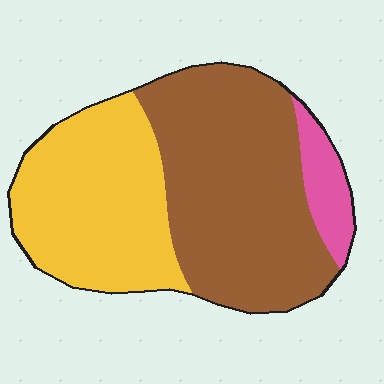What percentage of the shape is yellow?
Yellow covers roughly 40% of the shape.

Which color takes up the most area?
Brown, at roughly 50%.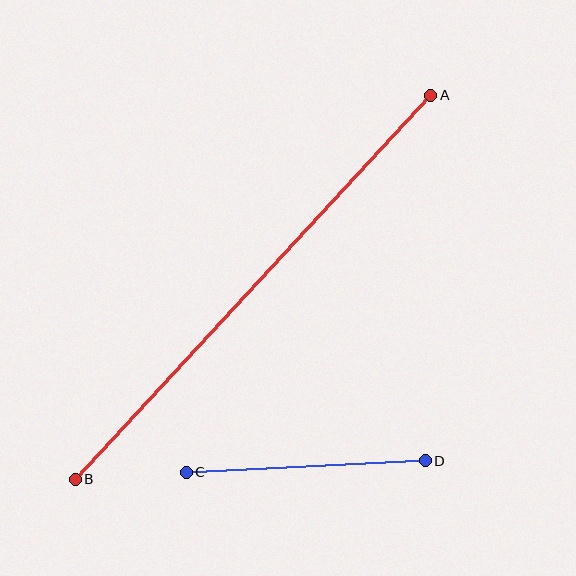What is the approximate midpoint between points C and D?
The midpoint is at approximately (306, 467) pixels.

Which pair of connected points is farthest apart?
Points A and B are farthest apart.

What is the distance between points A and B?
The distance is approximately 523 pixels.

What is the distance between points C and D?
The distance is approximately 240 pixels.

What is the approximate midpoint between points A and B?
The midpoint is at approximately (253, 287) pixels.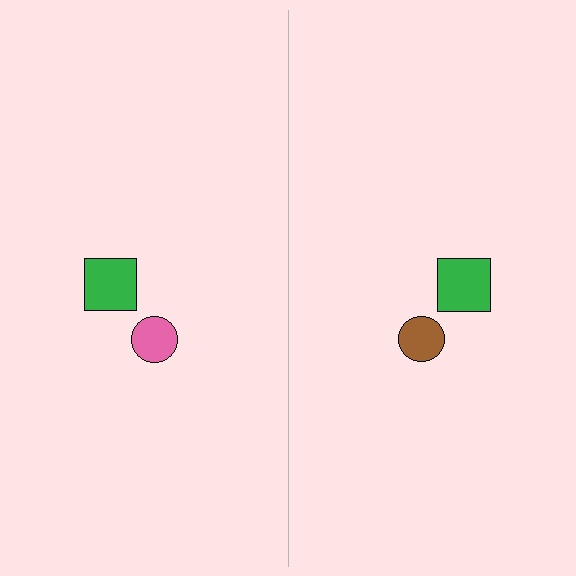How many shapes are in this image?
There are 4 shapes in this image.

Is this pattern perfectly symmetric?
No, the pattern is not perfectly symmetric. The brown circle on the right side breaks the symmetry — its mirror counterpart is pink.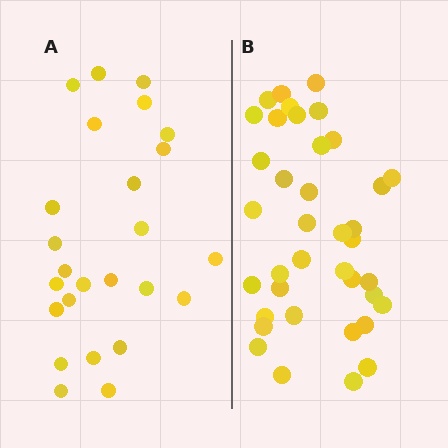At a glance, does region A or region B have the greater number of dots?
Region B (the right region) has more dots.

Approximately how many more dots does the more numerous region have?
Region B has approximately 15 more dots than region A.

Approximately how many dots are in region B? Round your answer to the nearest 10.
About 40 dots. (The exact count is 38, which rounds to 40.)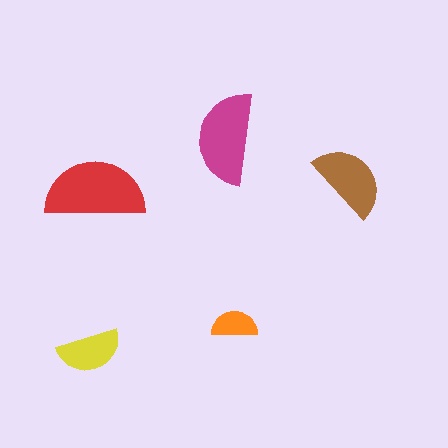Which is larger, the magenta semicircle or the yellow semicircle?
The magenta one.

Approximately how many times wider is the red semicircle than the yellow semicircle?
About 1.5 times wider.